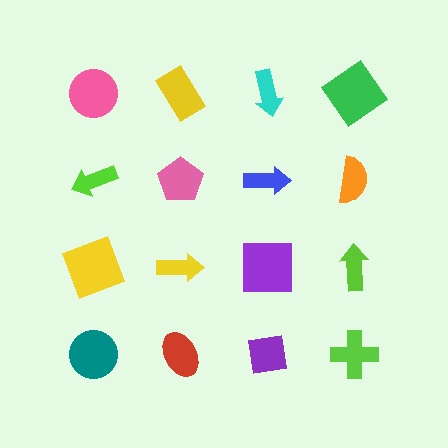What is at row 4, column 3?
A purple square.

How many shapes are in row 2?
4 shapes.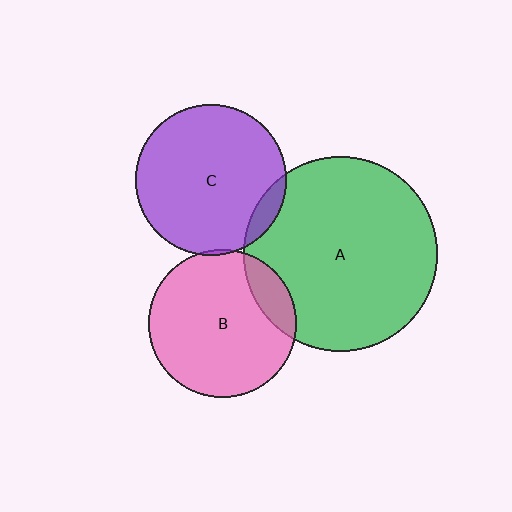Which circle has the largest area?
Circle A (green).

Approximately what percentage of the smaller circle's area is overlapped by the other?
Approximately 5%.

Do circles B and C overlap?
Yes.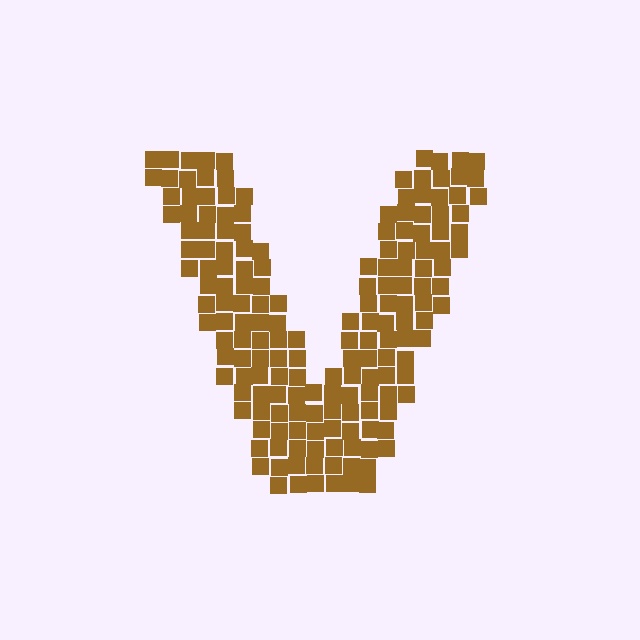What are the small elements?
The small elements are squares.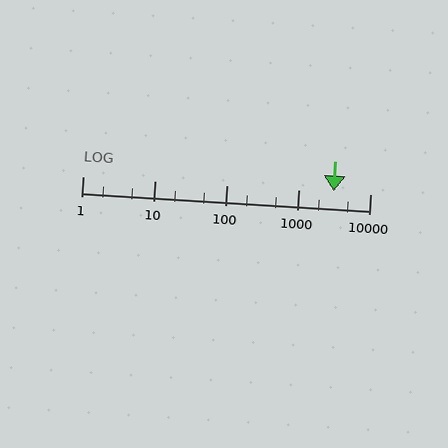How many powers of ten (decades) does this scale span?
The scale spans 4 decades, from 1 to 10000.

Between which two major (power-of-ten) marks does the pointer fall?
The pointer is between 1000 and 10000.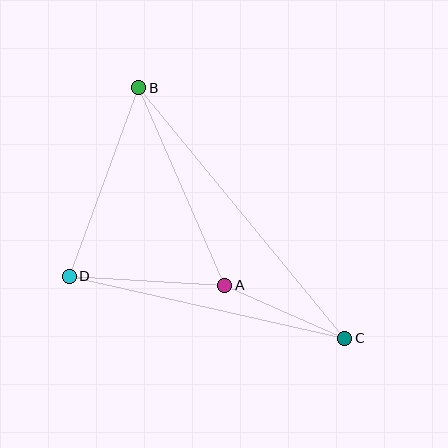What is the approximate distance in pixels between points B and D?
The distance between B and D is approximately 201 pixels.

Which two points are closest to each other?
Points A and C are closest to each other.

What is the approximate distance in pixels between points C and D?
The distance between C and D is approximately 283 pixels.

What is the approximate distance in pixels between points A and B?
The distance between A and B is approximately 216 pixels.